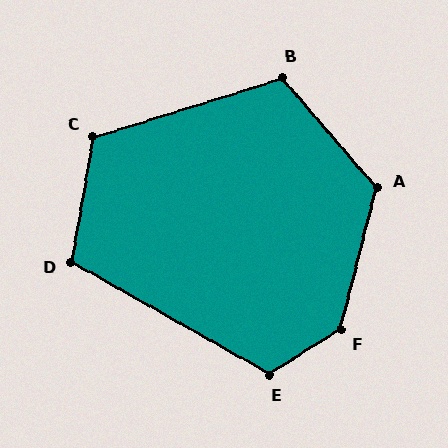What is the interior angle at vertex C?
Approximately 117 degrees (obtuse).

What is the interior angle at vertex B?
Approximately 113 degrees (obtuse).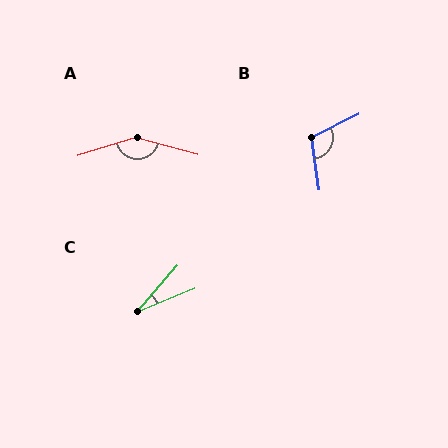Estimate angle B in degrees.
Approximately 108 degrees.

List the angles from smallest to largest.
C (26°), B (108°), A (147°).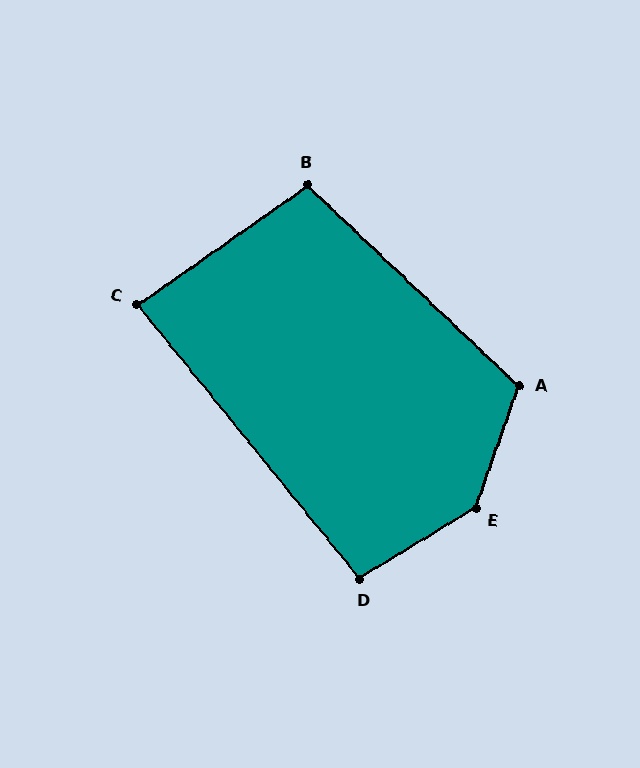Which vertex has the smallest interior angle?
C, at approximately 86 degrees.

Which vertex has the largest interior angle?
E, at approximately 141 degrees.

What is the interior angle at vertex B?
Approximately 101 degrees (obtuse).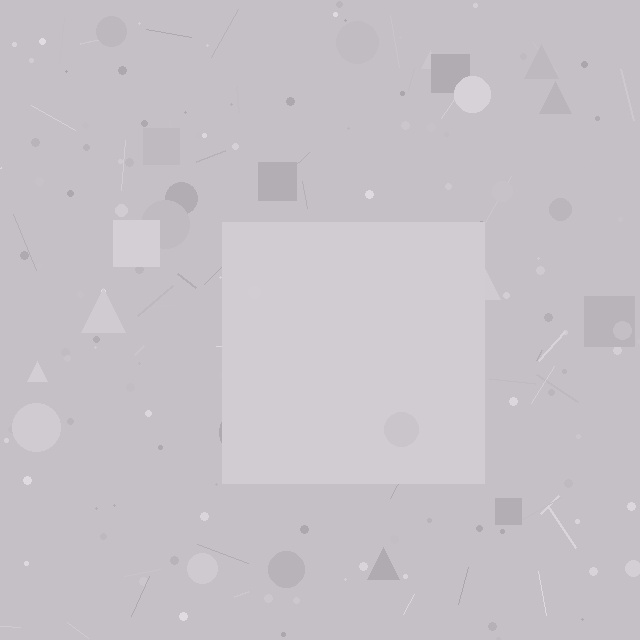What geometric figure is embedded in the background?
A square is embedded in the background.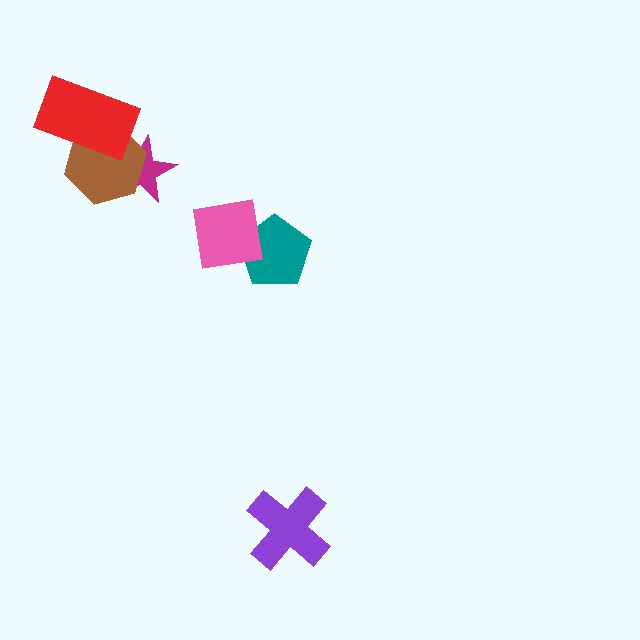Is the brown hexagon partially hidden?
Yes, it is partially covered by another shape.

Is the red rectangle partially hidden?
No, no other shape covers it.